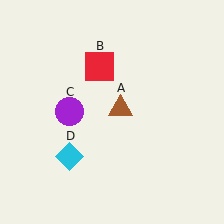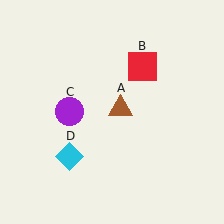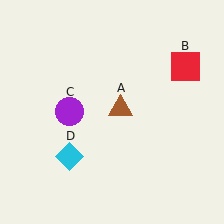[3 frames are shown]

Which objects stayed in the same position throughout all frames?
Brown triangle (object A) and purple circle (object C) and cyan diamond (object D) remained stationary.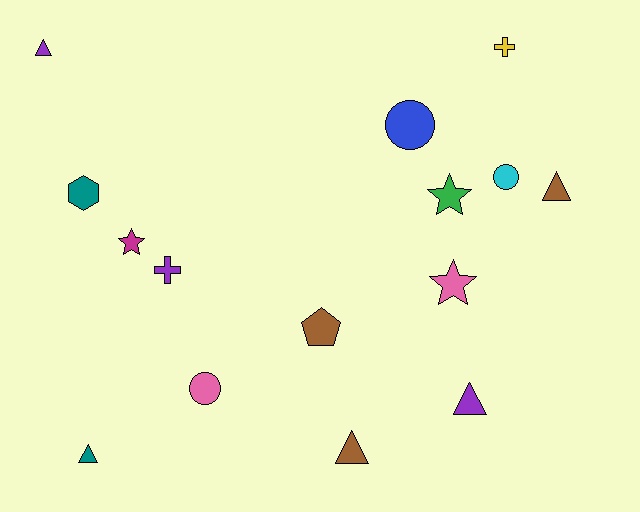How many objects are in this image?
There are 15 objects.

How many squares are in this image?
There are no squares.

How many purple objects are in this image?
There are 3 purple objects.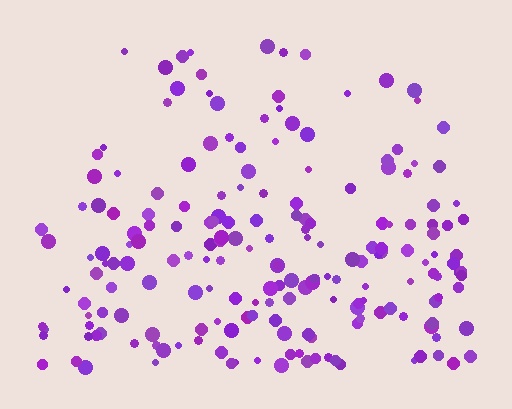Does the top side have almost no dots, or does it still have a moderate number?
Still a moderate number, just noticeably fewer than the bottom.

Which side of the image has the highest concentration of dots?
The bottom.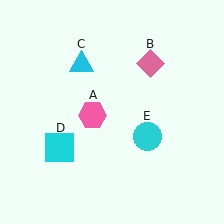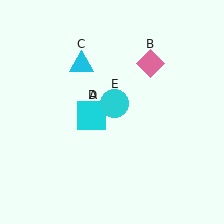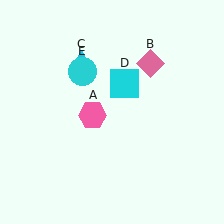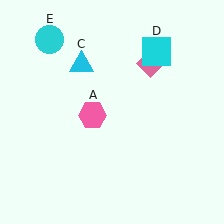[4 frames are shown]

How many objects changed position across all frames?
2 objects changed position: cyan square (object D), cyan circle (object E).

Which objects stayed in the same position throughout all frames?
Pink hexagon (object A) and pink diamond (object B) and cyan triangle (object C) remained stationary.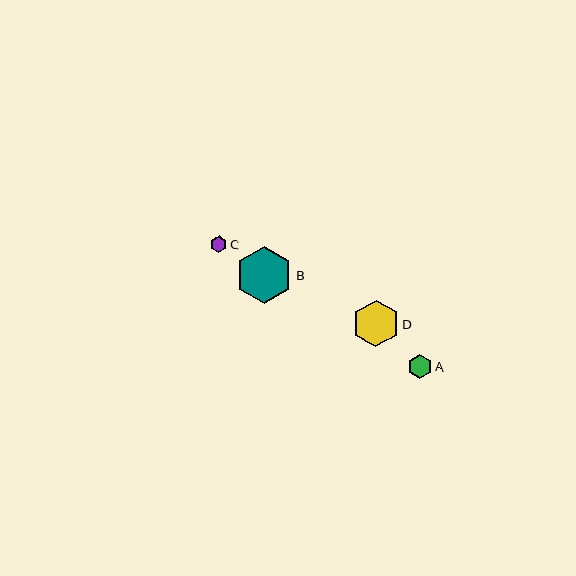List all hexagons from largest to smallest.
From largest to smallest: B, D, A, C.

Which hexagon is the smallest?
Hexagon C is the smallest with a size of approximately 16 pixels.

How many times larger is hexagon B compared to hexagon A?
Hexagon B is approximately 2.4 times the size of hexagon A.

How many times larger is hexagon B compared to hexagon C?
Hexagon B is approximately 3.5 times the size of hexagon C.